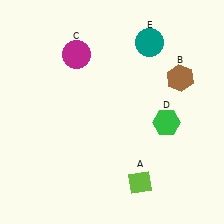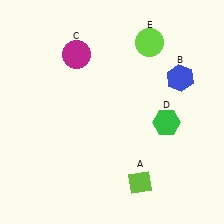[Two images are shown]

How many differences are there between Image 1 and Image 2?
There are 2 differences between the two images.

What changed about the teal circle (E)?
In Image 1, E is teal. In Image 2, it changed to lime.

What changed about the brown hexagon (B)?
In Image 1, B is brown. In Image 2, it changed to blue.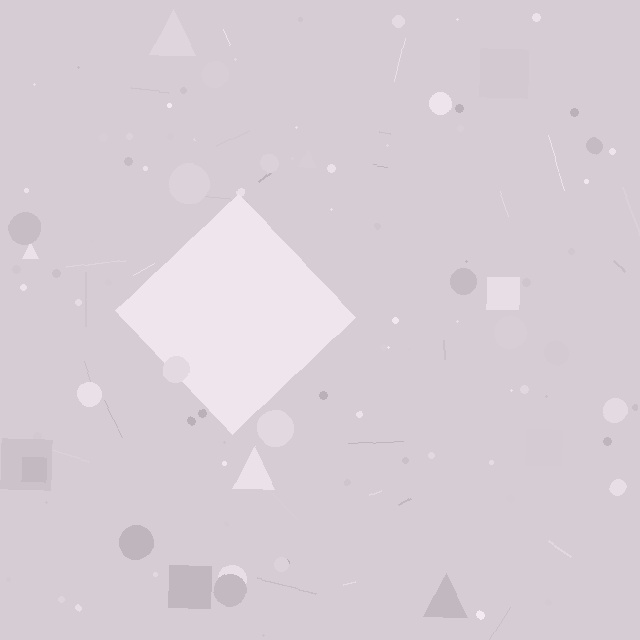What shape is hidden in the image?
A diamond is hidden in the image.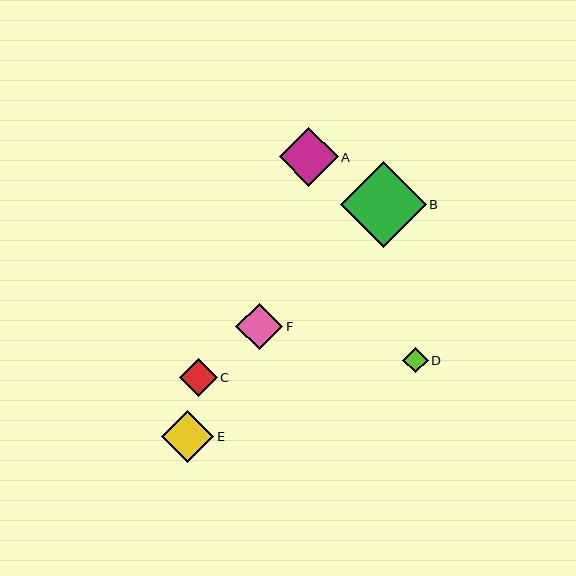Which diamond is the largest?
Diamond B is the largest with a size of approximately 86 pixels.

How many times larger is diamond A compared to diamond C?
Diamond A is approximately 1.6 times the size of diamond C.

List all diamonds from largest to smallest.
From largest to smallest: B, A, E, F, C, D.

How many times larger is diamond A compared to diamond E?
Diamond A is approximately 1.1 times the size of diamond E.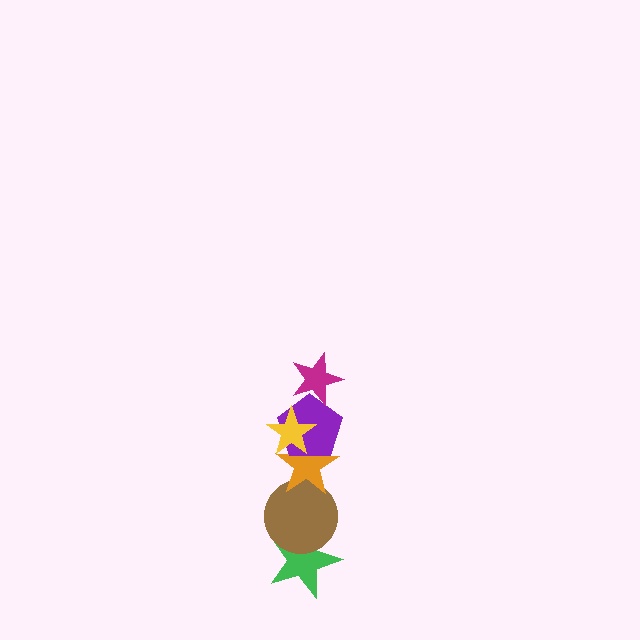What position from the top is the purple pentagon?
The purple pentagon is 3rd from the top.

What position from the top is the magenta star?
The magenta star is 1st from the top.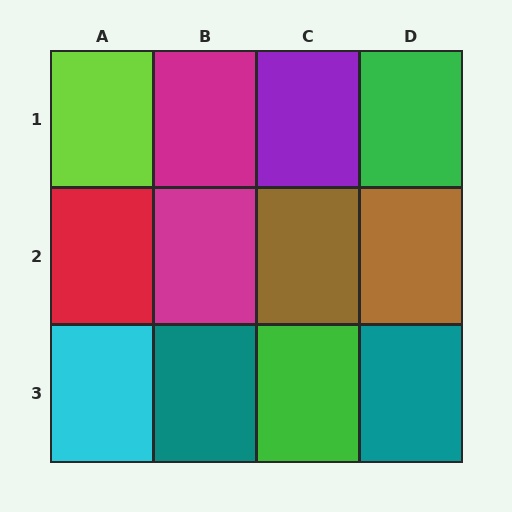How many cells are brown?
2 cells are brown.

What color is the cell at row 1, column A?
Lime.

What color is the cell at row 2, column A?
Red.